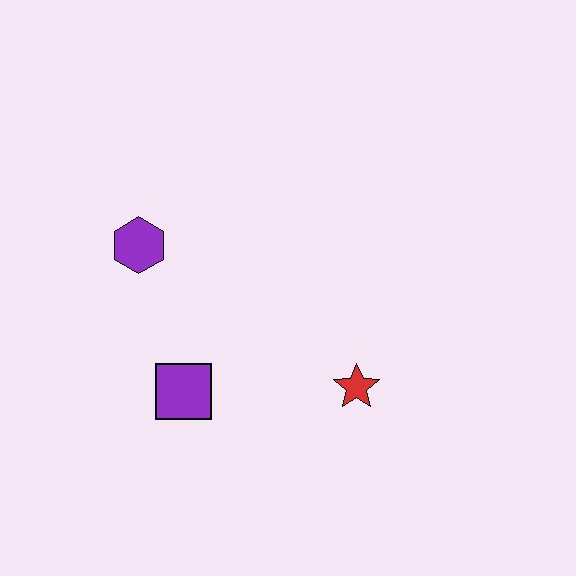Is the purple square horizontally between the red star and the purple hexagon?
Yes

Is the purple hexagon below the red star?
No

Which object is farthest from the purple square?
The red star is farthest from the purple square.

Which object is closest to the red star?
The purple square is closest to the red star.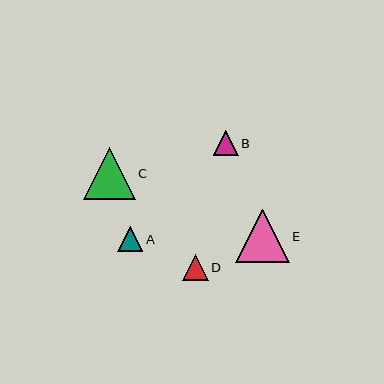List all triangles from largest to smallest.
From largest to smallest: E, C, D, A, B.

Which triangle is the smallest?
Triangle B is the smallest with a size of approximately 25 pixels.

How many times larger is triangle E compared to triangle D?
Triangle E is approximately 2.1 times the size of triangle D.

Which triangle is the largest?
Triangle E is the largest with a size of approximately 54 pixels.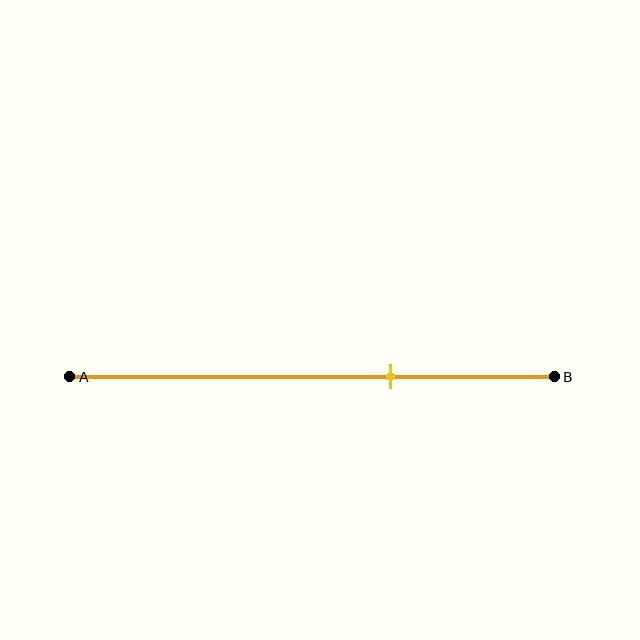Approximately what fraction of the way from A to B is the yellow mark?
The yellow mark is approximately 65% of the way from A to B.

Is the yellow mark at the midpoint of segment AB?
No, the mark is at about 65% from A, not at the 50% midpoint.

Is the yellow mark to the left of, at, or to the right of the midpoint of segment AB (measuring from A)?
The yellow mark is to the right of the midpoint of segment AB.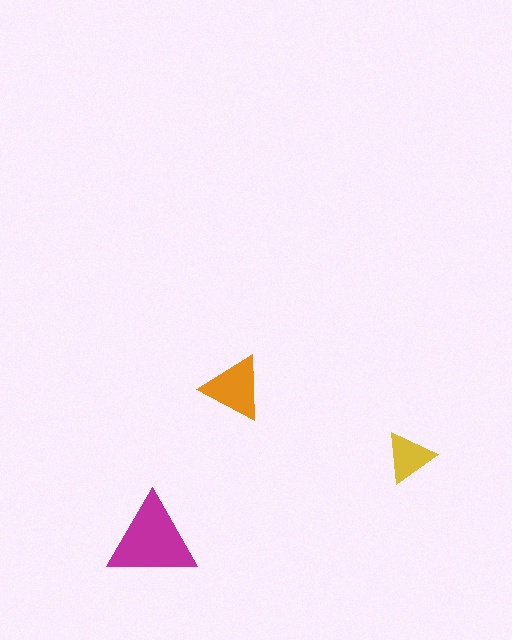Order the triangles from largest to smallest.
the magenta one, the orange one, the yellow one.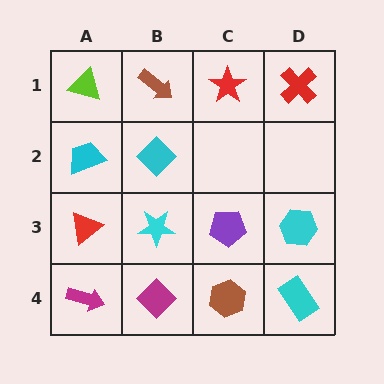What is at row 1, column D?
A red cross.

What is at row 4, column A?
A magenta arrow.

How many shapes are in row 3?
4 shapes.